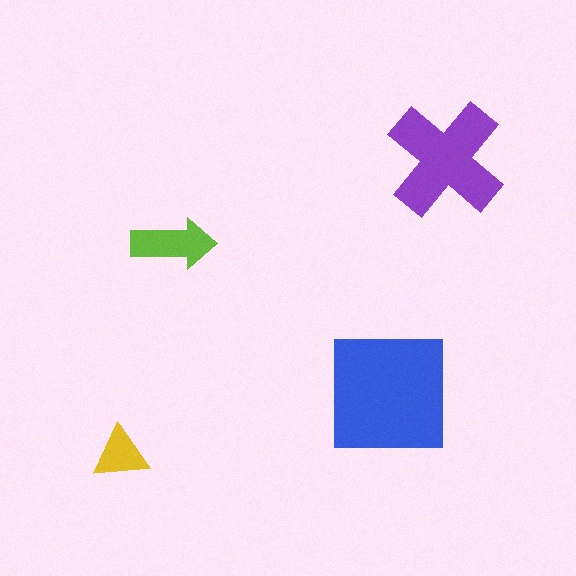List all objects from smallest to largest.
The yellow triangle, the lime arrow, the purple cross, the blue square.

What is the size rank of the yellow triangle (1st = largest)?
4th.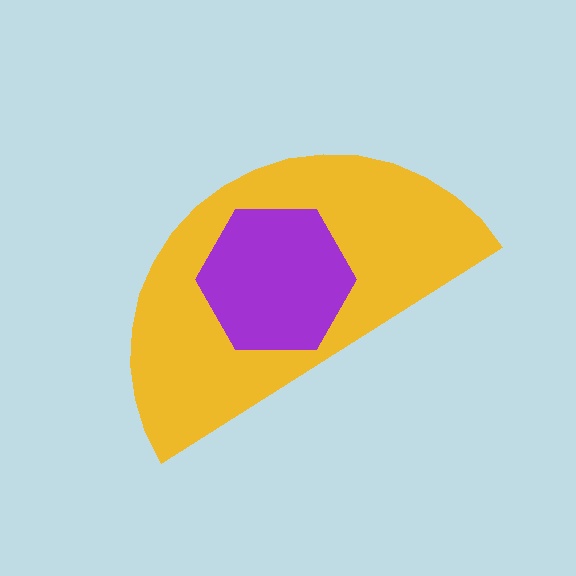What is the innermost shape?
The purple hexagon.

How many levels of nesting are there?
2.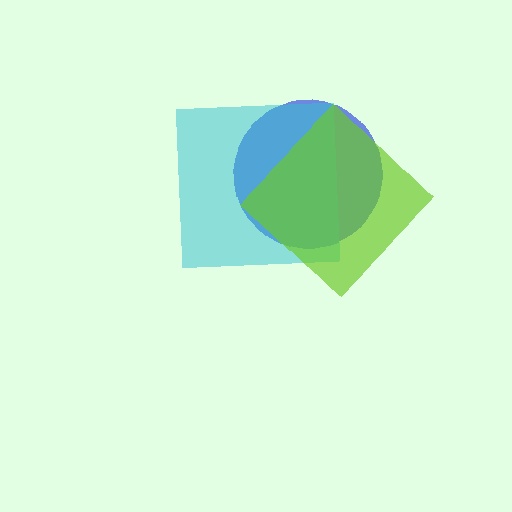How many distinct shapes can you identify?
There are 3 distinct shapes: a blue circle, a cyan square, a lime diamond.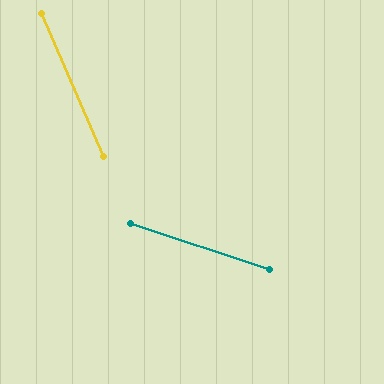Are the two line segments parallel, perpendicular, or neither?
Neither parallel nor perpendicular — they differ by about 48°.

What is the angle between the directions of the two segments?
Approximately 48 degrees.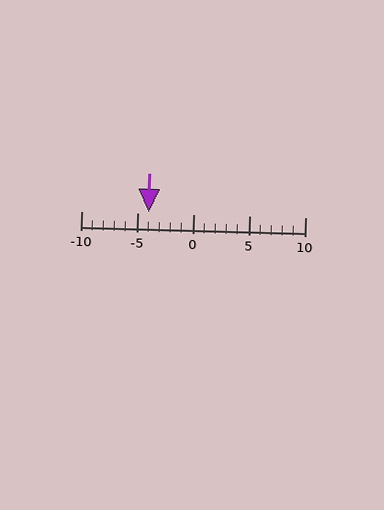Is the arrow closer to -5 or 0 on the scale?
The arrow is closer to -5.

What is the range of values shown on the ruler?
The ruler shows values from -10 to 10.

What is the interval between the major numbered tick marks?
The major tick marks are spaced 5 units apart.